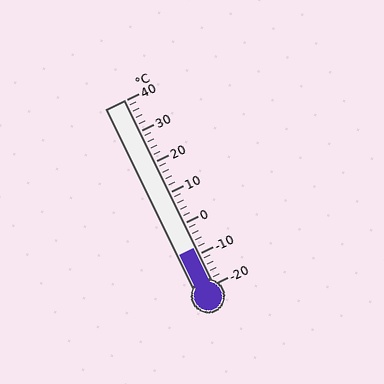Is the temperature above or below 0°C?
The temperature is below 0°C.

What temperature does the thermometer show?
The thermometer shows approximately -8°C.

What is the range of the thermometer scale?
The thermometer scale ranges from -20°C to 40°C.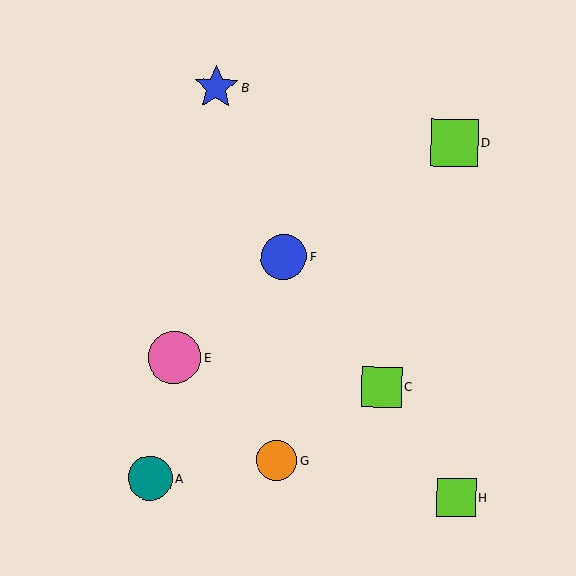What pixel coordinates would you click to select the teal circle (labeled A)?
Click at (150, 478) to select the teal circle A.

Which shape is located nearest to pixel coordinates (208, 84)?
The blue star (labeled B) at (216, 87) is nearest to that location.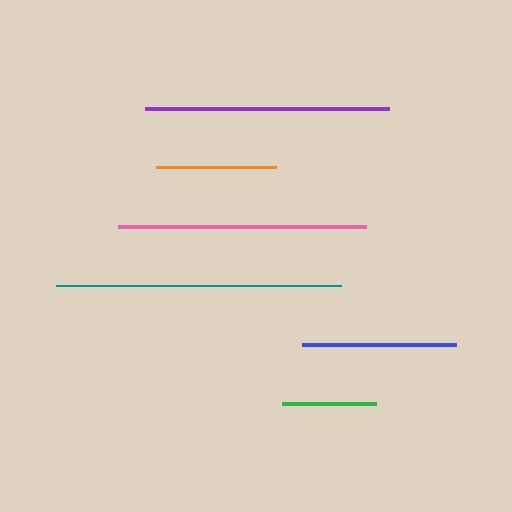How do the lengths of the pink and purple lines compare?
The pink and purple lines are approximately the same length.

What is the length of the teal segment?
The teal segment is approximately 285 pixels long.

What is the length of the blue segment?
The blue segment is approximately 155 pixels long.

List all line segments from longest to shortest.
From longest to shortest: teal, pink, purple, blue, orange, green.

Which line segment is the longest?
The teal line is the longest at approximately 285 pixels.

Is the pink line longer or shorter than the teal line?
The teal line is longer than the pink line.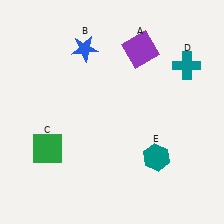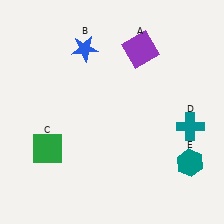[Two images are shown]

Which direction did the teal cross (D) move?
The teal cross (D) moved down.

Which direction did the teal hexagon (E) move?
The teal hexagon (E) moved right.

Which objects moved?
The objects that moved are: the teal cross (D), the teal hexagon (E).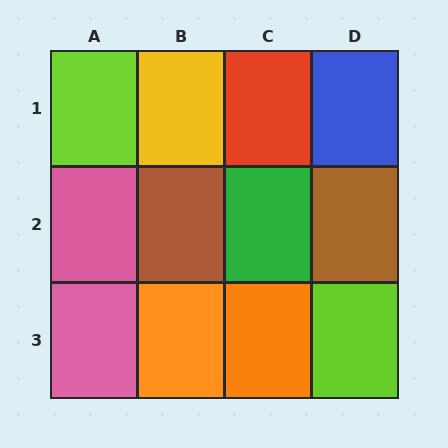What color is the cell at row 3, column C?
Orange.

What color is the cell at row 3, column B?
Orange.